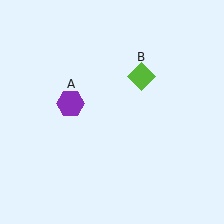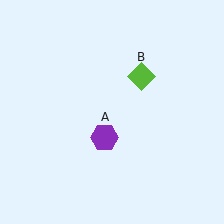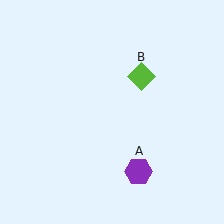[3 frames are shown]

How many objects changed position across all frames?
1 object changed position: purple hexagon (object A).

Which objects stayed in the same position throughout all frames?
Lime diamond (object B) remained stationary.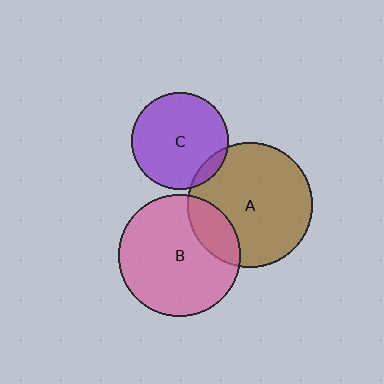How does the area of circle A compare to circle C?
Approximately 1.7 times.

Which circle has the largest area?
Circle A (brown).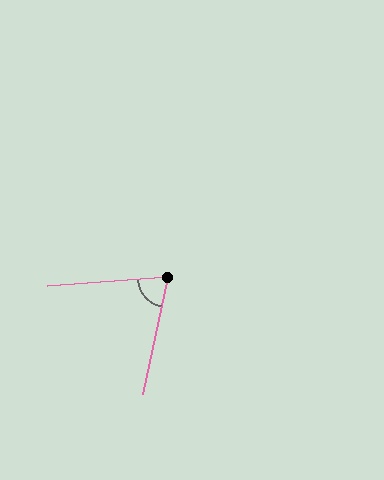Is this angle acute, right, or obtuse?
It is acute.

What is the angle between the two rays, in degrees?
Approximately 74 degrees.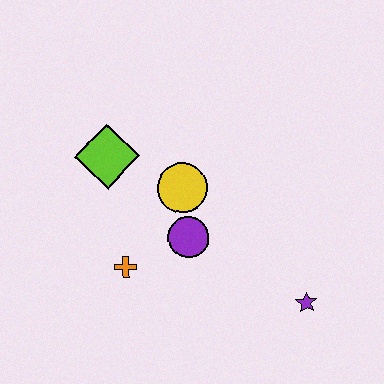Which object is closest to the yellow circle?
The purple circle is closest to the yellow circle.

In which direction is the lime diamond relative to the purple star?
The lime diamond is to the left of the purple star.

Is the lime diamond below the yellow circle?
No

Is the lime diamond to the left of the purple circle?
Yes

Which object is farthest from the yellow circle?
The purple star is farthest from the yellow circle.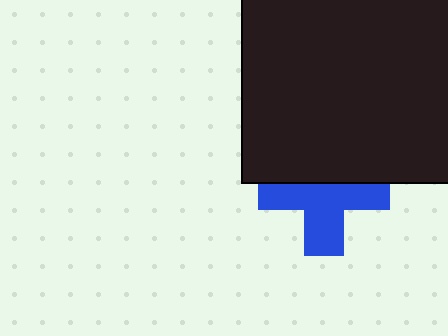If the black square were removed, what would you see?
You would see the complete blue cross.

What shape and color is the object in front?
The object in front is a black square.